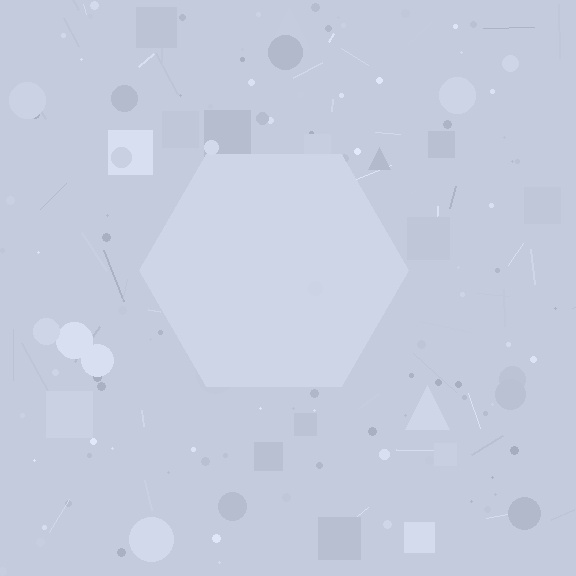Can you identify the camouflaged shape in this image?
The camouflaged shape is a hexagon.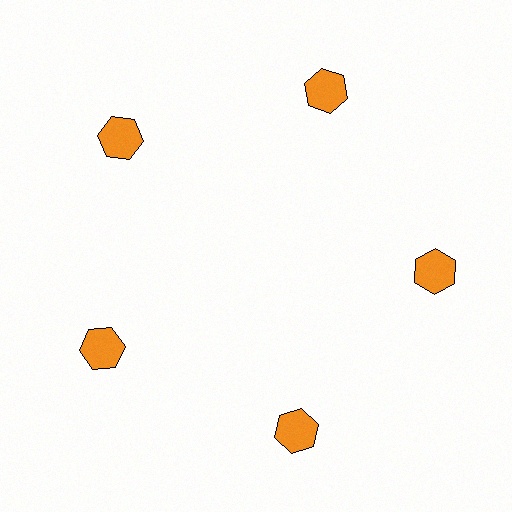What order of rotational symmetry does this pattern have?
This pattern has 5-fold rotational symmetry.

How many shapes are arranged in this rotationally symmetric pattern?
There are 5 shapes, arranged in 5 groups of 1.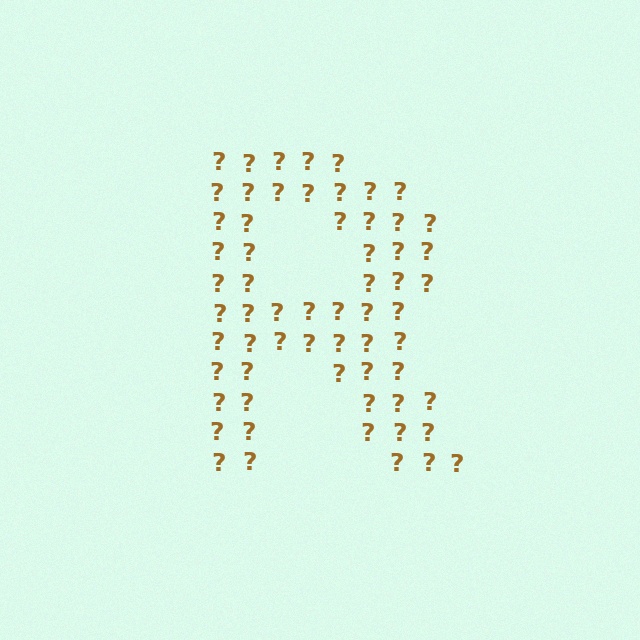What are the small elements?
The small elements are question marks.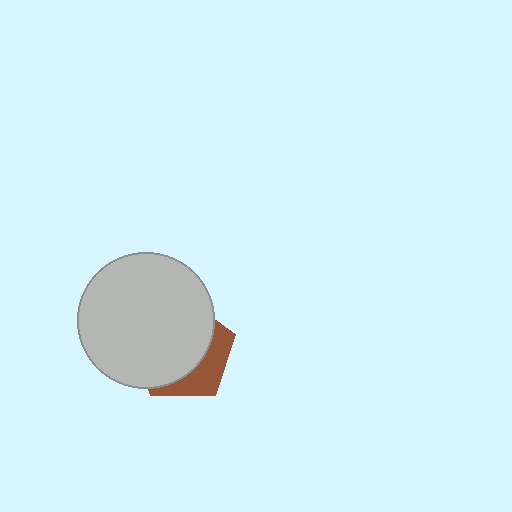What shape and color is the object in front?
The object in front is a light gray circle.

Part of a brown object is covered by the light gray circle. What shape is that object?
It is a pentagon.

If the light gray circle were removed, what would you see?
You would see the complete brown pentagon.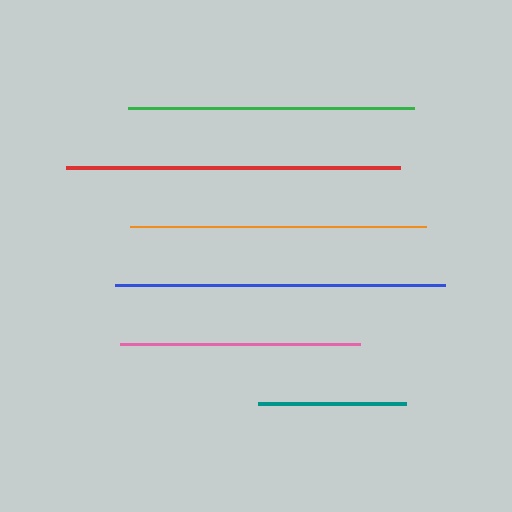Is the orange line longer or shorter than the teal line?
The orange line is longer than the teal line.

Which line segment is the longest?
The red line is the longest at approximately 334 pixels.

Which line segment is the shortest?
The teal line is the shortest at approximately 149 pixels.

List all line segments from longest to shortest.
From longest to shortest: red, blue, orange, green, pink, teal.